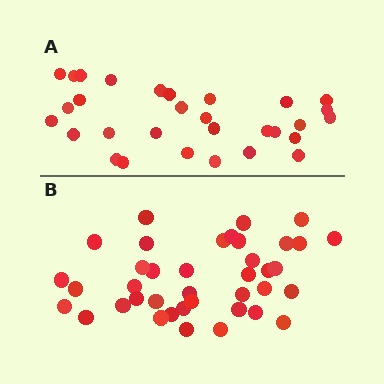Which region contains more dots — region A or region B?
Region B (the bottom region) has more dots.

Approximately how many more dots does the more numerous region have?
Region B has roughly 8 or so more dots than region A.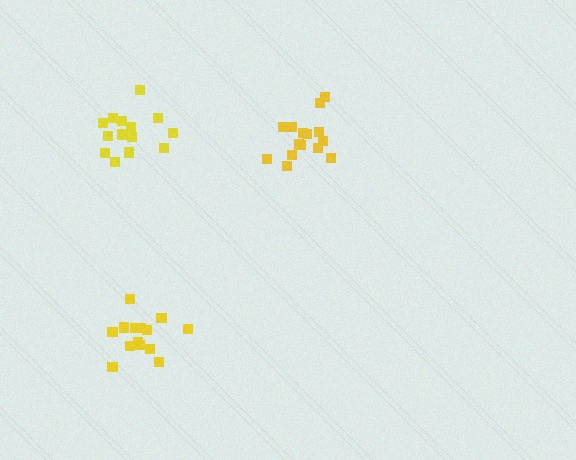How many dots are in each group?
Group 1: 15 dots, Group 2: 14 dots, Group 3: 14 dots (43 total).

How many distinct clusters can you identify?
There are 3 distinct clusters.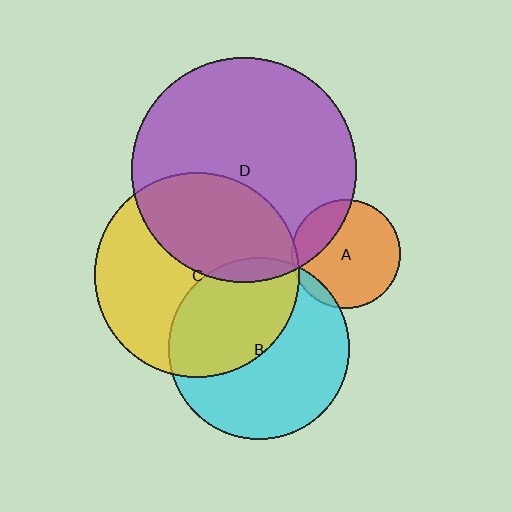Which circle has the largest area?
Circle D (purple).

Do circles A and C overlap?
Yes.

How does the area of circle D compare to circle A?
Approximately 4.3 times.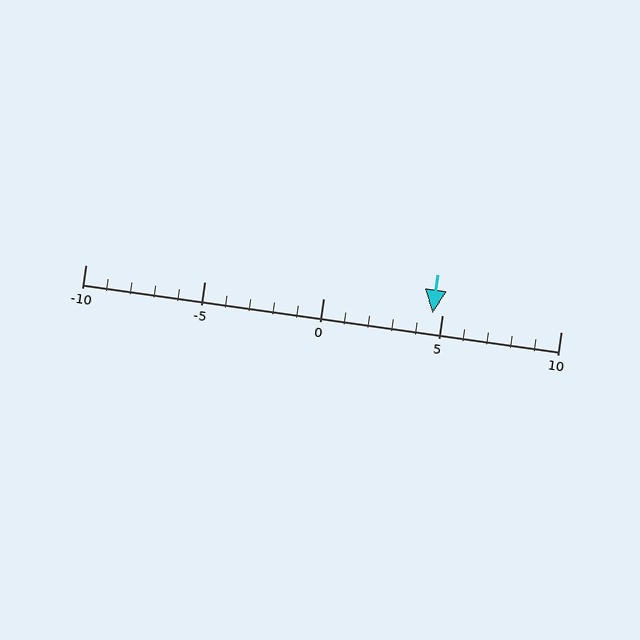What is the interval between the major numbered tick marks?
The major tick marks are spaced 5 units apart.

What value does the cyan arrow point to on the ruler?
The cyan arrow points to approximately 5.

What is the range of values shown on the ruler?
The ruler shows values from -10 to 10.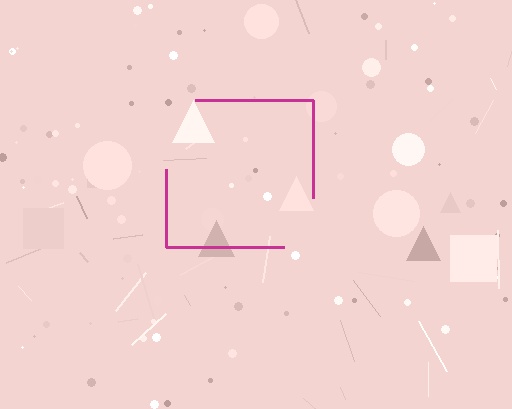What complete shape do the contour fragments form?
The contour fragments form a square.